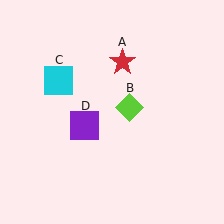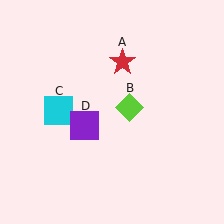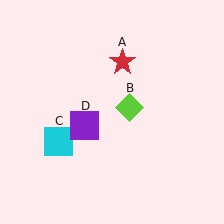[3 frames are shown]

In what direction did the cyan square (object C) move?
The cyan square (object C) moved down.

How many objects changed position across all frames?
1 object changed position: cyan square (object C).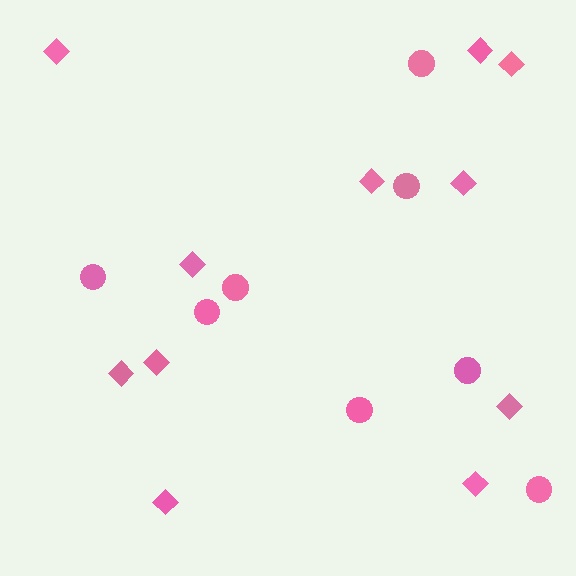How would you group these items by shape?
There are 2 groups: one group of circles (8) and one group of diamonds (11).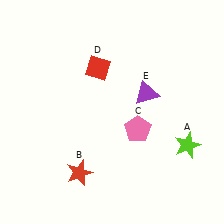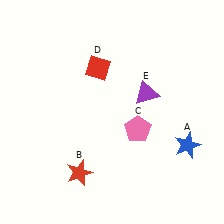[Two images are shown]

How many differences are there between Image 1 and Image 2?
There is 1 difference between the two images.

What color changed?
The star (A) changed from lime in Image 1 to blue in Image 2.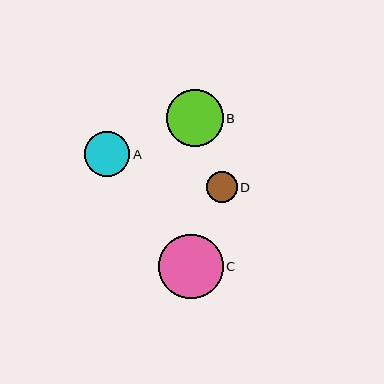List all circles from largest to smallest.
From largest to smallest: C, B, A, D.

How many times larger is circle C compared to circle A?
Circle C is approximately 1.4 times the size of circle A.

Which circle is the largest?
Circle C is the largest with a size of approximately 64 pixels.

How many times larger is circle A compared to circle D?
Circle A is approximately 1.5 times the size of circle D.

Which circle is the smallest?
Circle D is the smallest with a size of approximately 31 pixels.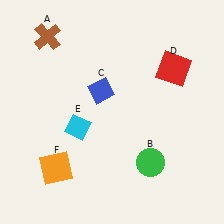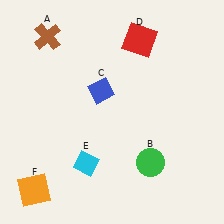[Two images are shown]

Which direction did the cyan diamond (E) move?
The cyan diamond (E) moved down.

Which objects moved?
The objects that moved are: the red square (D), the cyan diamond (E), the orange square (F).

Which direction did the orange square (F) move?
The orange square (F) moved left.